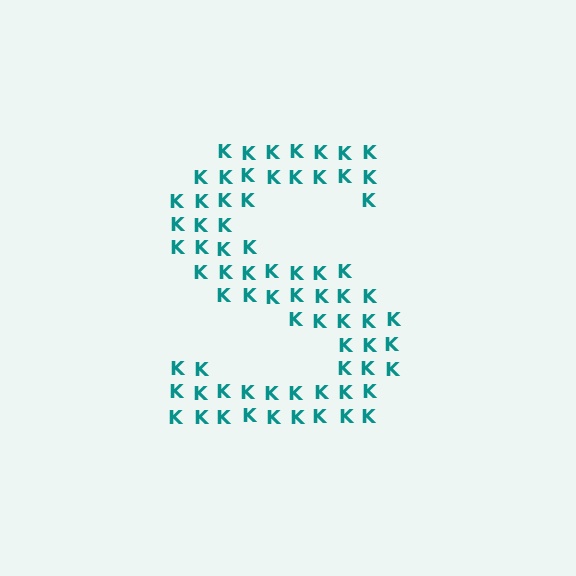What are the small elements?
The small elements are letter K's.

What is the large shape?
The large shape is the letter S.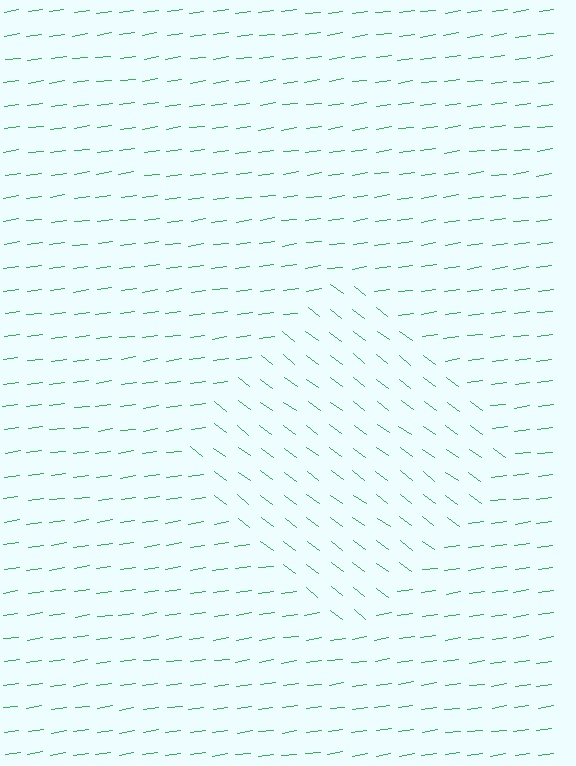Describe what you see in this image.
The image is filled with small green line segments. A diamond region in the image has lines oriented differently from the surrounding lines, creating a visible texture boundary.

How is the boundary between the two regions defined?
The boundary is defined purely by a change in line orientation (approximately 45 degrees difference). All lines are the same color and thickness.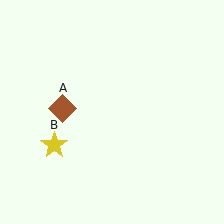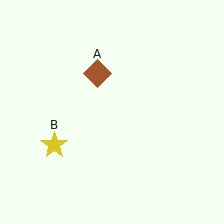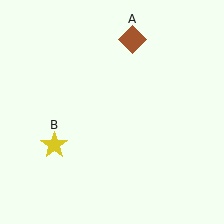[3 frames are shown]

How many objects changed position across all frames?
1 object changed position: brown diamond (object A).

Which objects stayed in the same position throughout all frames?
Yellow star (object B) remained stationary.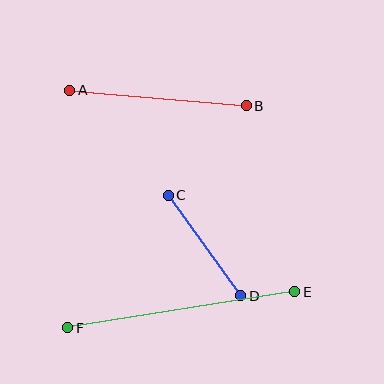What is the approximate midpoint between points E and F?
The midpoint is at approximately (181, 310) pixels.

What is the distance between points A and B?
The distance is approximately 177 pixels.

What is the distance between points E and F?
The distance is approximately 230 pixels.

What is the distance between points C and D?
The distance is approximately 124 pixels.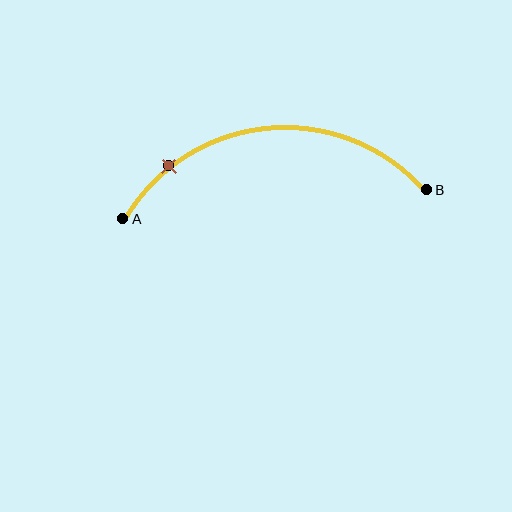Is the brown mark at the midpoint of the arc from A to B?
No. The brown mark lies on the arc but is closer to endpoint A. The arc midpoint would be at the point on the curve equidistant along the arc from both A and B.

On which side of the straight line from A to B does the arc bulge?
The arc bulges above the straight line connecting A and B.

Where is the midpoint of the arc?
The arc midpoint is the point on the curve farthest from the straight line joining A and B. It sits above that line.